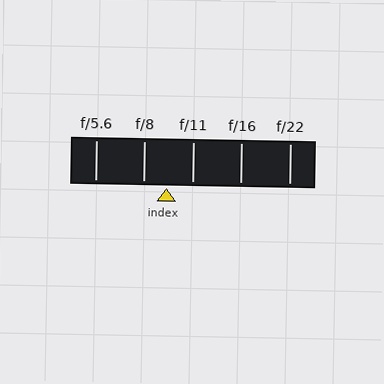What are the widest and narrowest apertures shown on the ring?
The widest aperture shown is f/5.6 and the narrowest is f/22.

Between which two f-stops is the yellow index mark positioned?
The index mark is between f/8 and f/11.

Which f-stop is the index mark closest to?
The index mark is closest to f/8.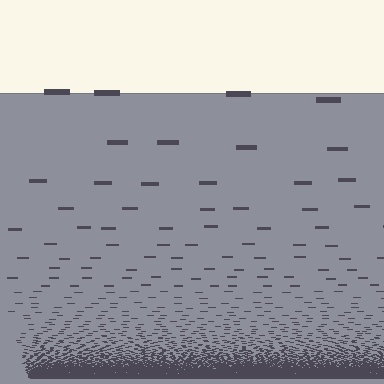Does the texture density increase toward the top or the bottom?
Density increases toward the bottom.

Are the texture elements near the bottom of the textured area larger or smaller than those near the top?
Smaller. The gradient is inverted — elements near the bottom are smaller and denser.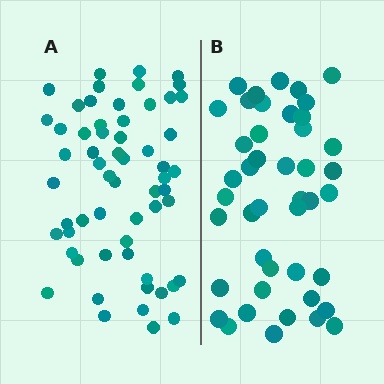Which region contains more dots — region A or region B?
Region A (the left region) has more dots.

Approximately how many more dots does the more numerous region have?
Region A has approximately 15 more dots than region B.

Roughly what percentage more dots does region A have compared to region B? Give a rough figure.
About 35% more.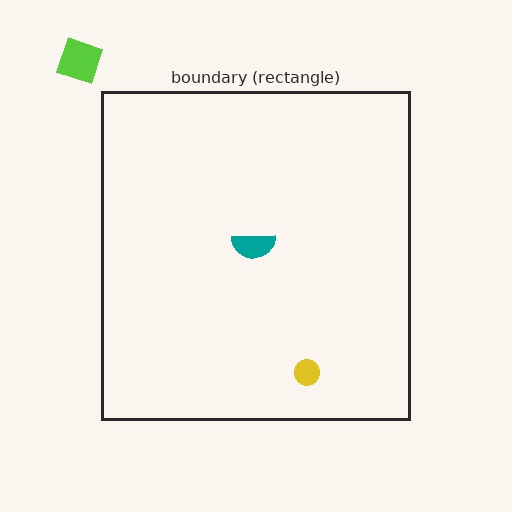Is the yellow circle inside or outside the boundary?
Inside.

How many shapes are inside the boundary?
2 inside, 1 outside.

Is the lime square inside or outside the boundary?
Outside.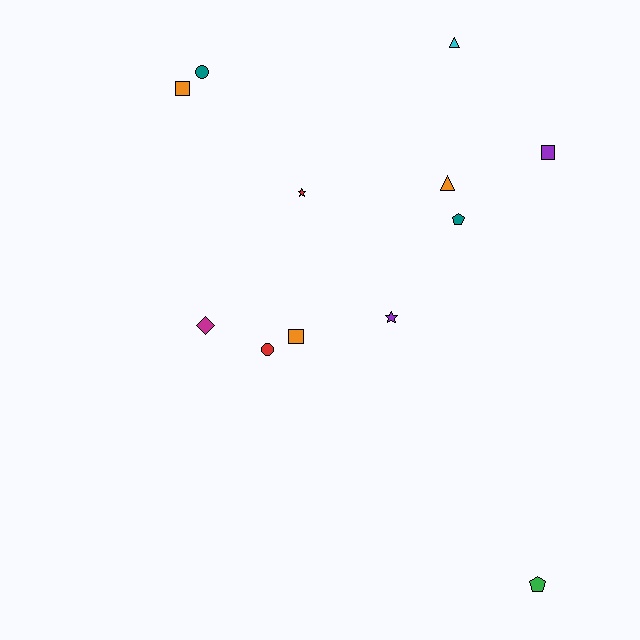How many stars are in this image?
There are 2 stars.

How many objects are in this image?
There are 12 objects.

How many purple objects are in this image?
There are 2 purple objects.